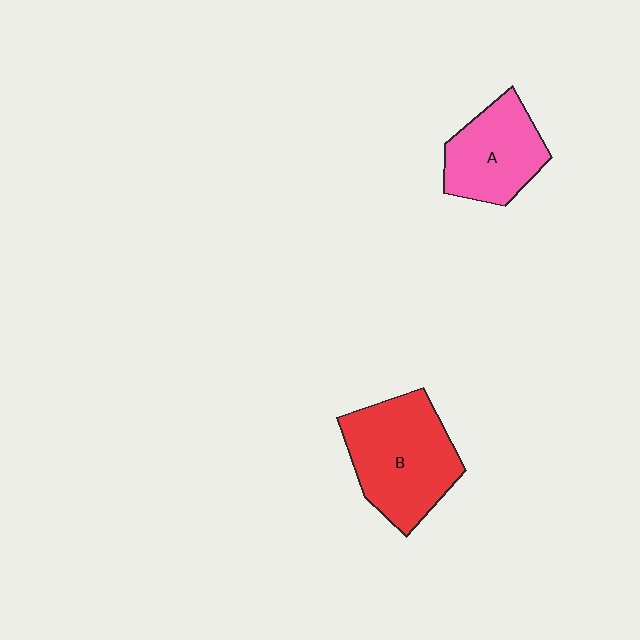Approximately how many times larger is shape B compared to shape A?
Approximately 1.4 times.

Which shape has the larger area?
Shape B (red).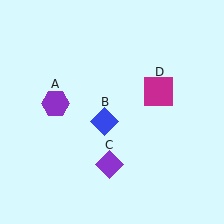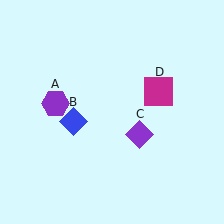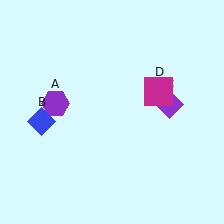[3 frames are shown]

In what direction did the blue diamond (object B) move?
The blue diamond (object B) moved left.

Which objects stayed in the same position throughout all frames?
Purple hexagon (object A) and magenta square (object D) remained stationary.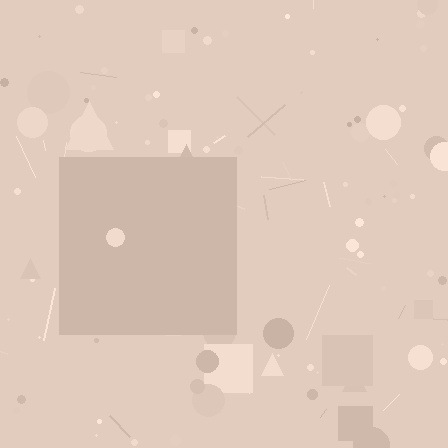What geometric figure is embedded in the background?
A square is embedded in the background.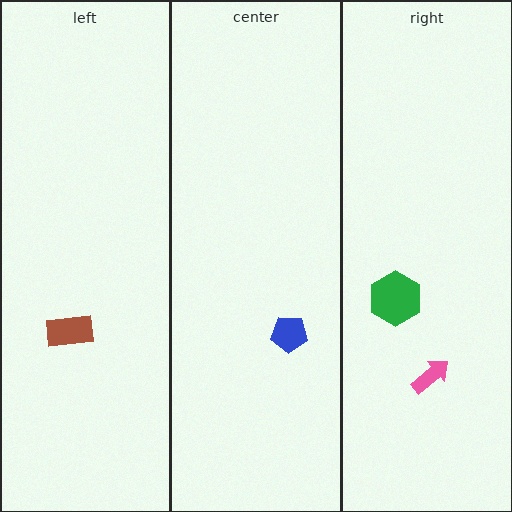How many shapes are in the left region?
1.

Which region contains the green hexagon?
The right region.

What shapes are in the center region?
The blue pentagon.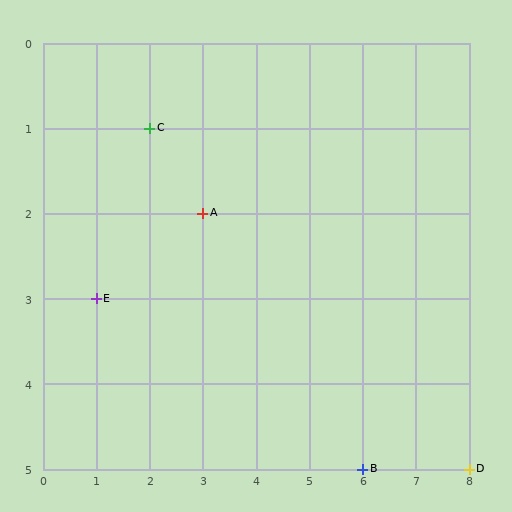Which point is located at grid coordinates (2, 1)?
Point C is at (2, 1).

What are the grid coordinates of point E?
Point E is at grid coordinates (1, 3).